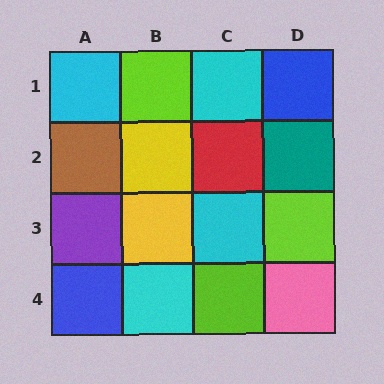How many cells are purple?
1 cell is purple.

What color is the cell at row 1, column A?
Cyan.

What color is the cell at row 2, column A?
Brown.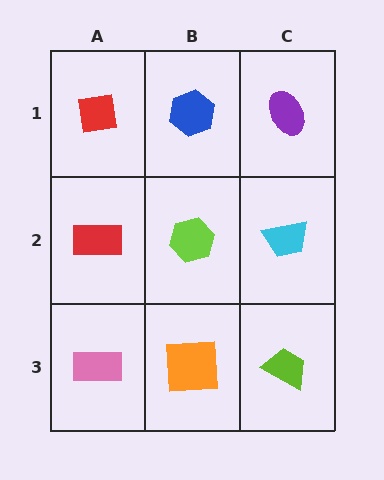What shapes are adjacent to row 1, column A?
A red rectangle (row 2, column A), a blue hexagon (row 1, column B).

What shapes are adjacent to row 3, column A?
A red rectangle (row 2, column A), an orange square (row 3, column B).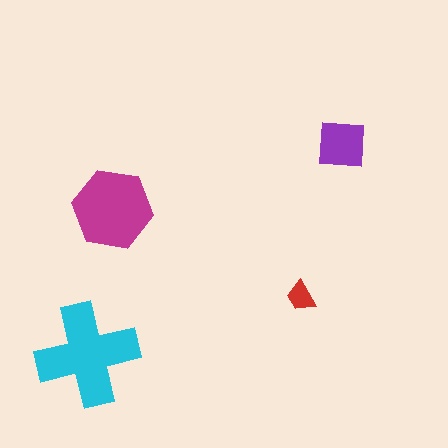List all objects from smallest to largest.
The red trapezoid, the purple square, the magenta hexagon, the cyan cross.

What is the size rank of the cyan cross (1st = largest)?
1st.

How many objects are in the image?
There are 4 objects in the image.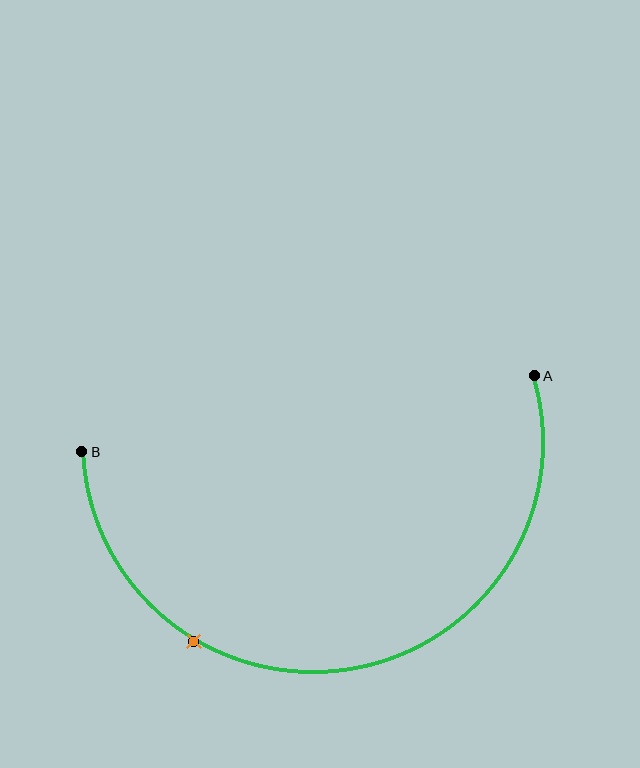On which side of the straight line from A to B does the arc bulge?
The arc bulges below the straight line connecting A and B.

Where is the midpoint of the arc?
The arc midpoint is the point on the curve farthest from the straight line joining A and B. It sits below that line.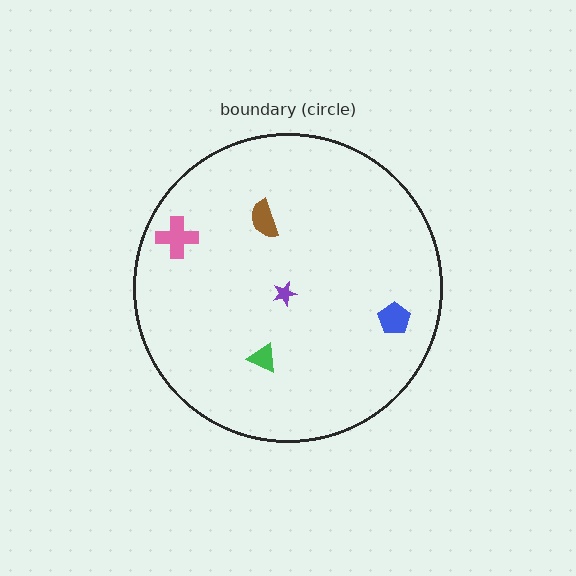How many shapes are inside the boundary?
5 inside, 0 outside.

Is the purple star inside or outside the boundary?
Inside.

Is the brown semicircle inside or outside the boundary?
Inside.